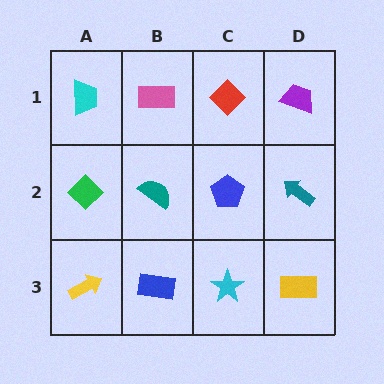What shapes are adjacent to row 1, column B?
A teal semicircle (row 2, column B), a cyan trapezoid (row 1, column A), a red diamond (row 1, column C).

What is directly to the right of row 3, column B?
A cyan star.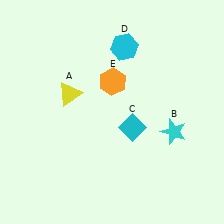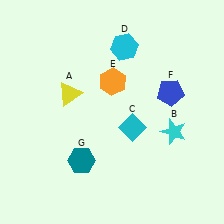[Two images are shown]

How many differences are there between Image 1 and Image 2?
There are 2 differences between the two images.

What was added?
A blue pentagon (F), a teal hexagon (G) were added in Image 2.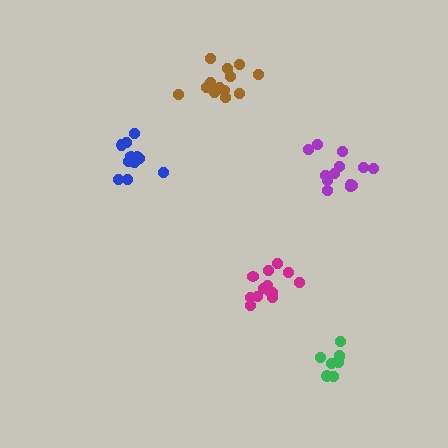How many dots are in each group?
Group 1: 13 dots, Group 2: 13 dots, Group 3: 11 dots, Group 4: 8 dots, Group 5: 13 dots (58 total).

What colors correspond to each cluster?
The clusters are colored: magenta, purple, blue, green, brown.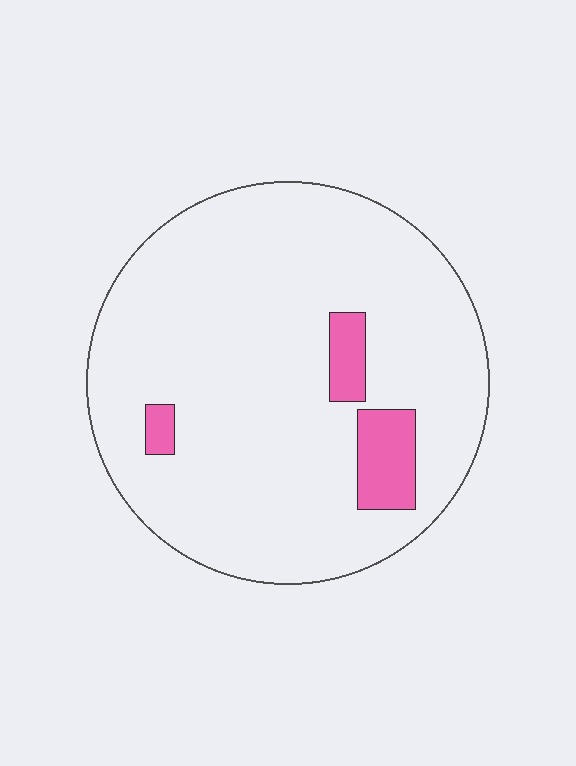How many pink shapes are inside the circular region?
3.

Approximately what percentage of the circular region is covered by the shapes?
Approximately 10%.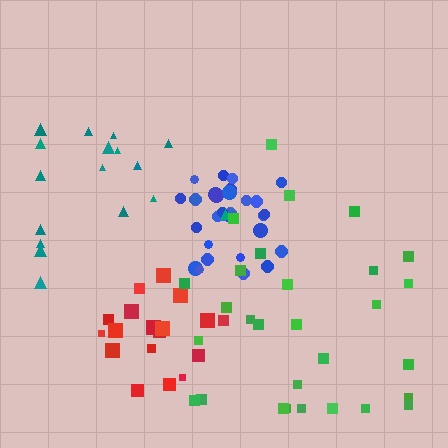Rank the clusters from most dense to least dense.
blue, red, green, teal.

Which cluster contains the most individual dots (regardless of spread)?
Blue (29).